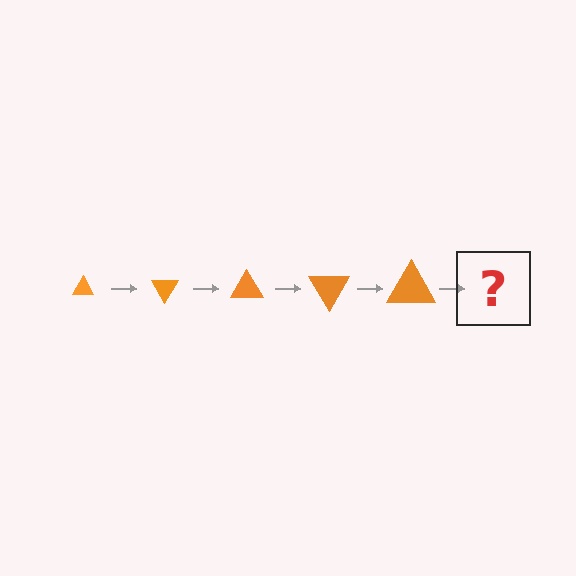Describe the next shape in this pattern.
It should be a triangle, larger than the previous one and rotated 300 degrees from the start.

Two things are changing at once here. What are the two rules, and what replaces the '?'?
The two rules are that the triangle grows larger each step and it rotates 60 degrees each step. The '?' should be a triangle, larger than the previous one and rotated 300 degrees from the start.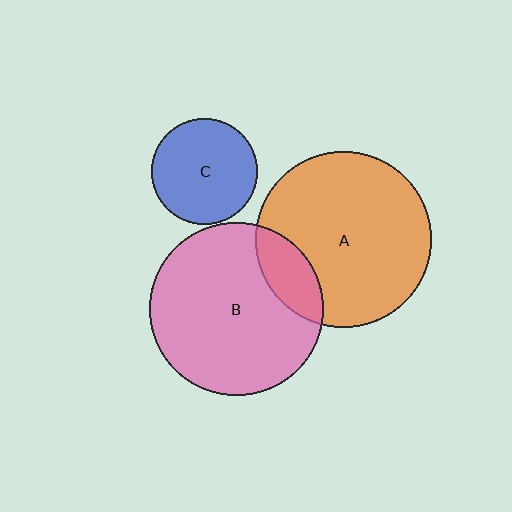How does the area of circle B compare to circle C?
Approximately 2.7 times.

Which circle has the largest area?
Circle A (orange).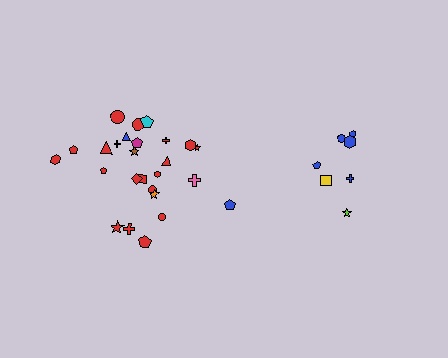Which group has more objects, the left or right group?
The left group.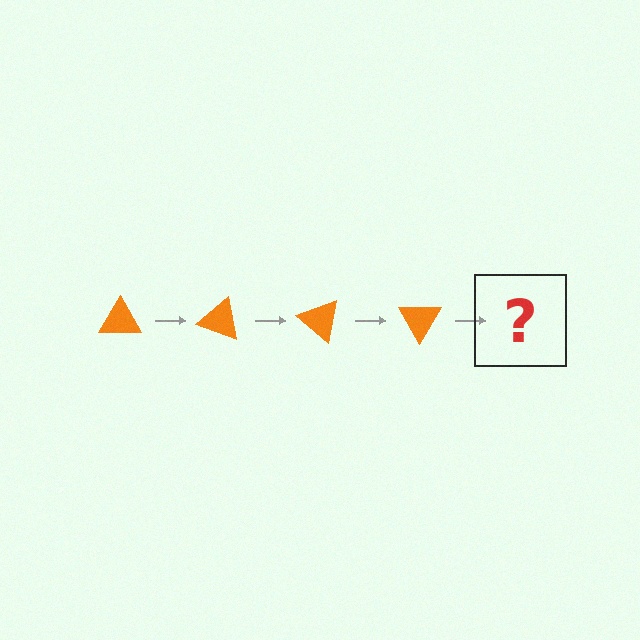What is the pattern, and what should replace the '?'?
The pattern is that the triangle rotates 20 degrees each step. The '?' should be an orange triangle rotated 80 degrees.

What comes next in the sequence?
The next element should be an orange triangle rotated 80 degrees.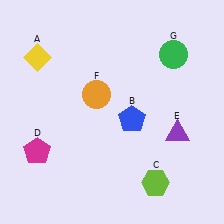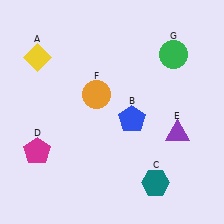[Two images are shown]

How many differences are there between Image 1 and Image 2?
There is 1 difference between the two images.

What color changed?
The hexagon (C) changed from lime in Image 1 to teal in Image 2.